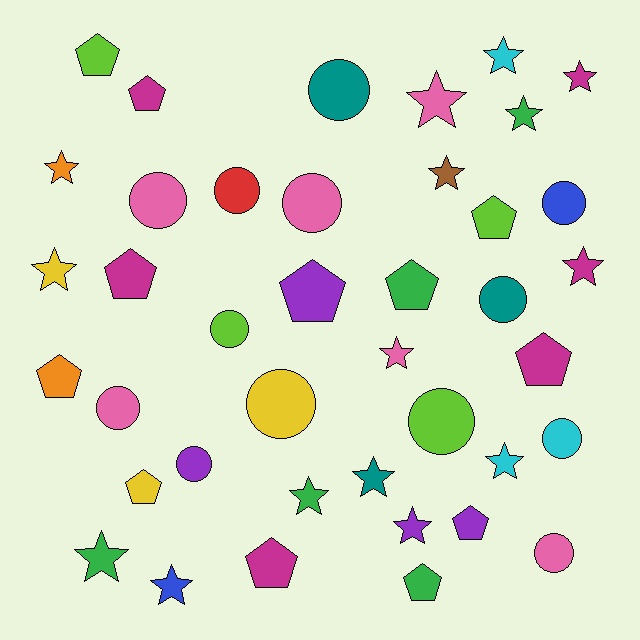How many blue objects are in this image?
There are 2 blue objects.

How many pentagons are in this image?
There are 12 pentagons.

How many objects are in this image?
There are 40 objects.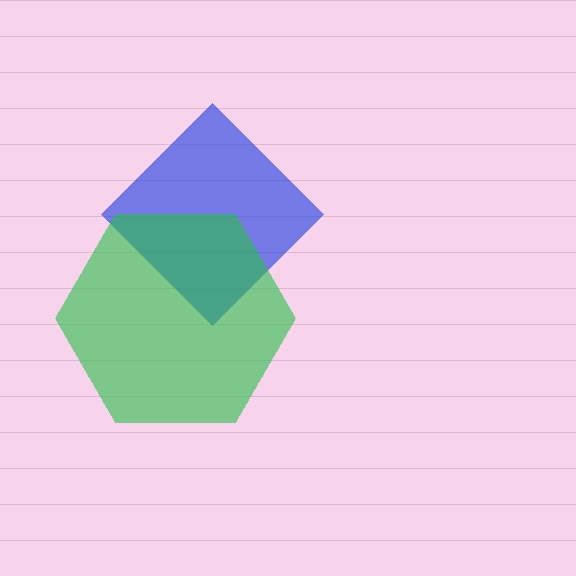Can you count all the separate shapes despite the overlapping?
Yes, there are 2 separate shapes.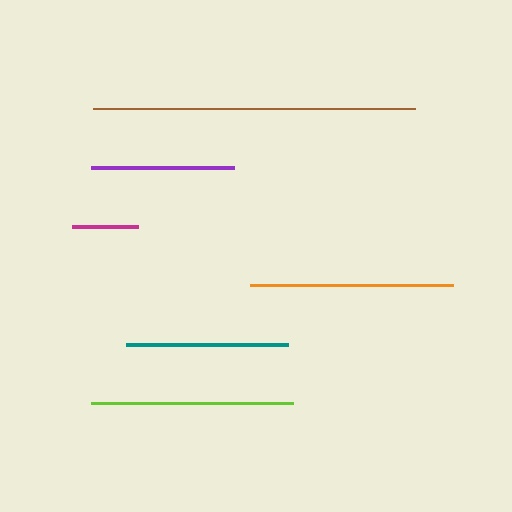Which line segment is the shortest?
The magenta line is the shortest at approximately 66 pixels.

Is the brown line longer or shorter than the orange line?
The brown line is longer than the orange line.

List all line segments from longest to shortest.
From longest to shortest: brown, orange, lime, teal, purple, magenta.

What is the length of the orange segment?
The orange segment is approximately 203 pixels long.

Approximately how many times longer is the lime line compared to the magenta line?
The lime line is approximately 3.1 times the length of the magenta line.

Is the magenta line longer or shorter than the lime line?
The lime line is longer than the magenta line.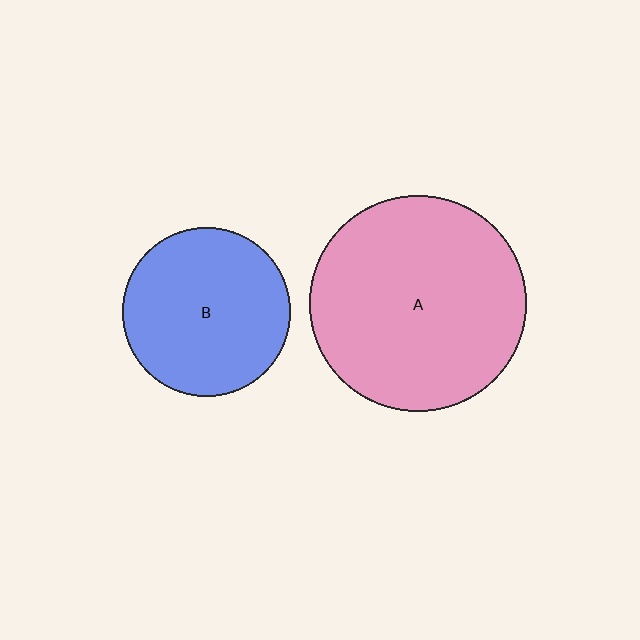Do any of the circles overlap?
No, none of the circles overlap.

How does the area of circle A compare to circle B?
Approximately 1.6 times.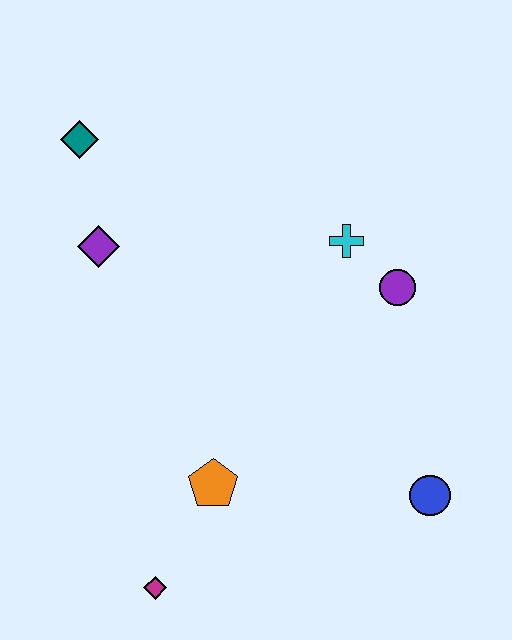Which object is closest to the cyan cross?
The purple circle is closest to the cyan cross.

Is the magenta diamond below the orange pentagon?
Yes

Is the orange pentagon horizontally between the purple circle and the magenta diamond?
Yes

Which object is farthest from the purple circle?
The magenta diamond is farthest from the purple circle.